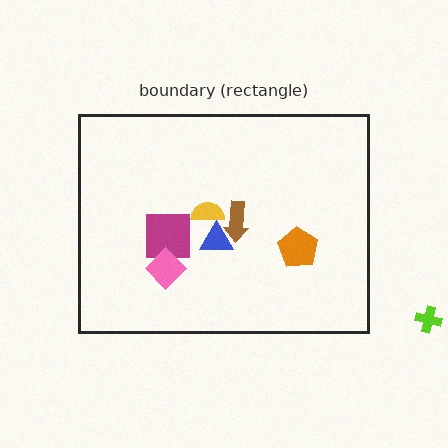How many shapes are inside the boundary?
6 inside, 1 outside.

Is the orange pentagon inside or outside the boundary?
Inside.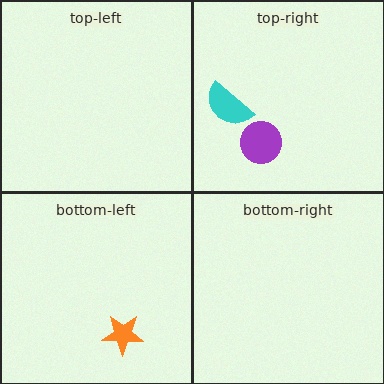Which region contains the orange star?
The bottom-left region.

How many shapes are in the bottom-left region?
1.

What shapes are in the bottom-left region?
The orange star.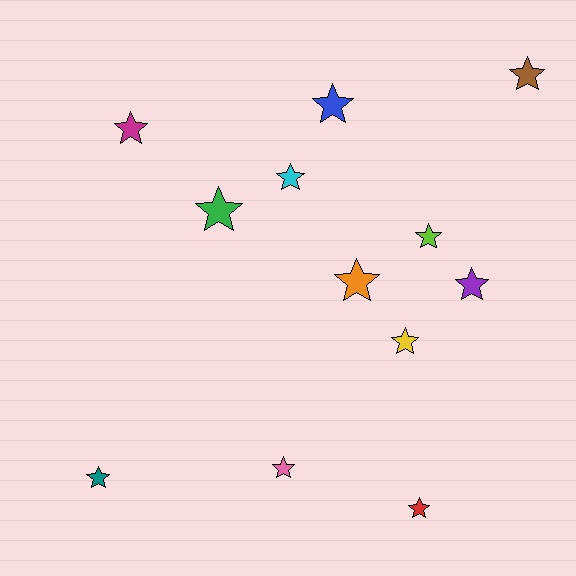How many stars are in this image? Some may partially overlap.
There are 12 stars.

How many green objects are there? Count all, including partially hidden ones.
There is 1 green object.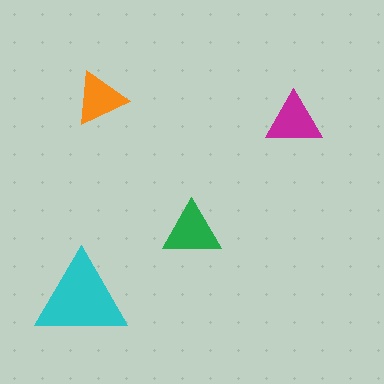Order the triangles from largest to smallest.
the cyan one, the green one, the magenta one, the orange one.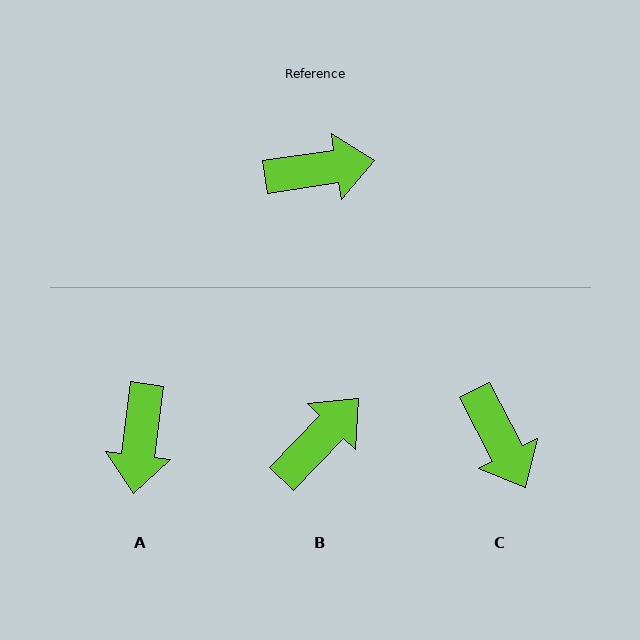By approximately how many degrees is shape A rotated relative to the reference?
Approximately 105 degrees clockwise.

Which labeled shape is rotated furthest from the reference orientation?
A, about 105 degrees away.